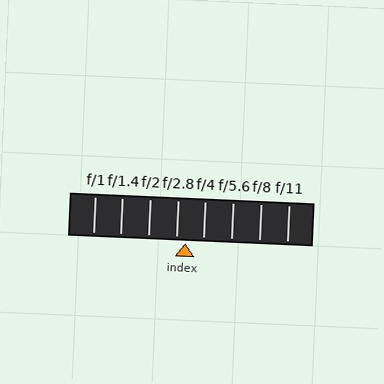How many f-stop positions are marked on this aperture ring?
There are 8 f-stop positions marked.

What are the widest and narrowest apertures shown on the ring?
The widest aperture shown is f/1 and the narrowest is f/11.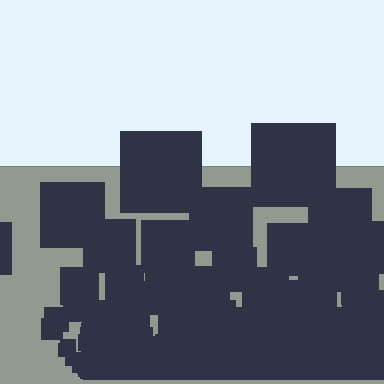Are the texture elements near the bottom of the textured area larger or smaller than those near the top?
Smaller. The gradient is inverted — elements near the bottom are smaller and denser.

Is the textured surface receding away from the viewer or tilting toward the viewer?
The surface appears to tilt toward the viewer. Texture elements get larger and sparser toward the top.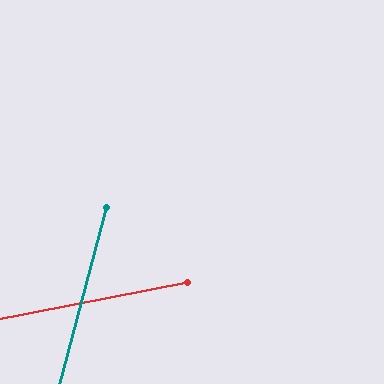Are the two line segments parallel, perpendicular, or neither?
Neither parallel nor perpendicular — they differ by about 64°.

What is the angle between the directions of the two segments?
Approximately 64 degrees.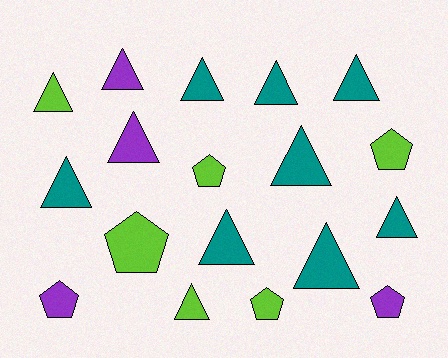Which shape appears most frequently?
Triangle, with 12 objects.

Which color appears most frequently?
Teal, with 8 objects.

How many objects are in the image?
There are 18 objects.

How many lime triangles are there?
There are 2 lime triangles.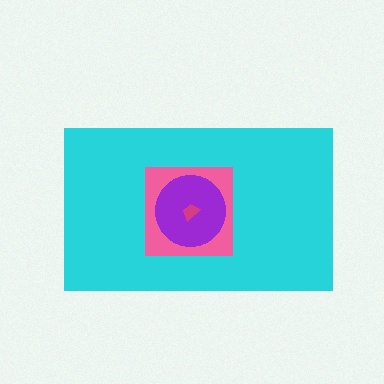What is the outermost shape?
The cyan rectangle.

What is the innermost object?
The magenta trapezoid.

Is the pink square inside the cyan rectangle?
Yes.